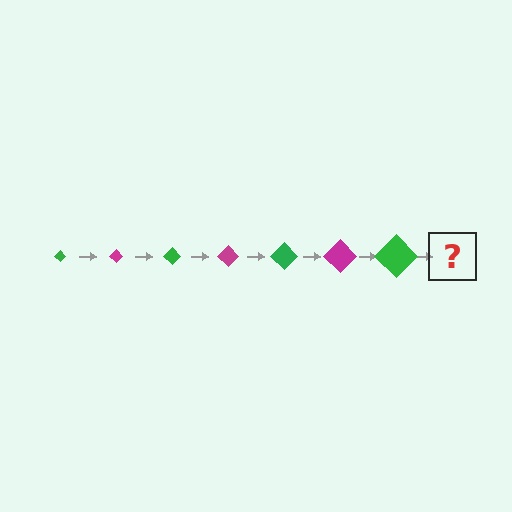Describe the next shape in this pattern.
It should be a magenta diamond, larger than the previous one.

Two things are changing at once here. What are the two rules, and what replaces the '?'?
The two rules are that the diamond grows larger each step and the color cycles through green and magenta. The '?' should be a magenta diamond, larger than the previous one.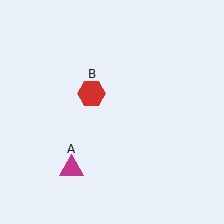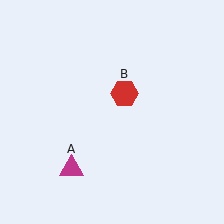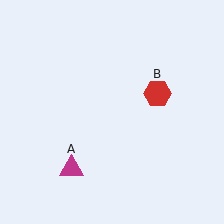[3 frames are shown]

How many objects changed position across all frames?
1 object changed position: red hexagon (object B).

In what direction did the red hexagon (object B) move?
The red hexagon (object B) moved right.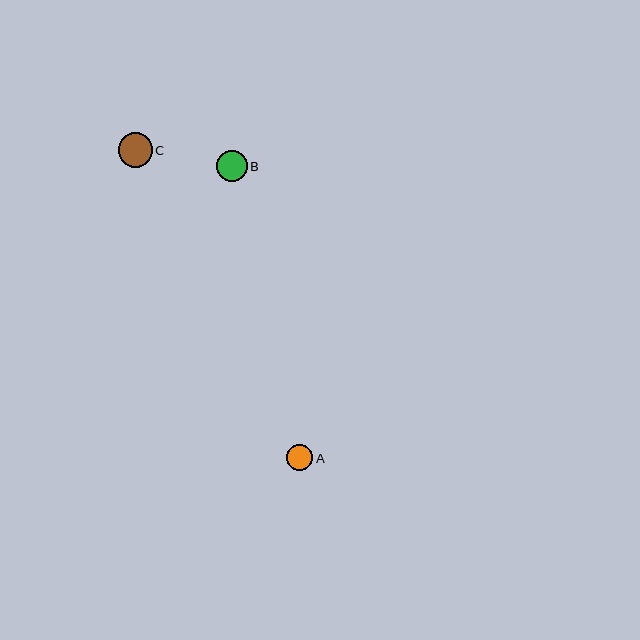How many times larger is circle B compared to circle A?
Circle B is approximately 1.2 times the size of circle A.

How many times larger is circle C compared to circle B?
Circle C is approximately 1.1 times the size of circle B.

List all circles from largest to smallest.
From largest to smallest: C, B, A.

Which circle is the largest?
Circle C is the largest with a size of approximately 34 pixels.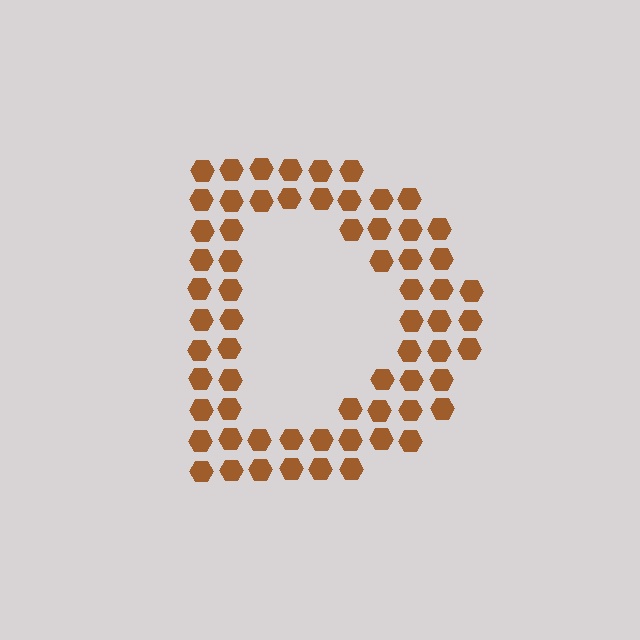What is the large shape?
The large shape is the letter D.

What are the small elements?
The small elements are hexagons.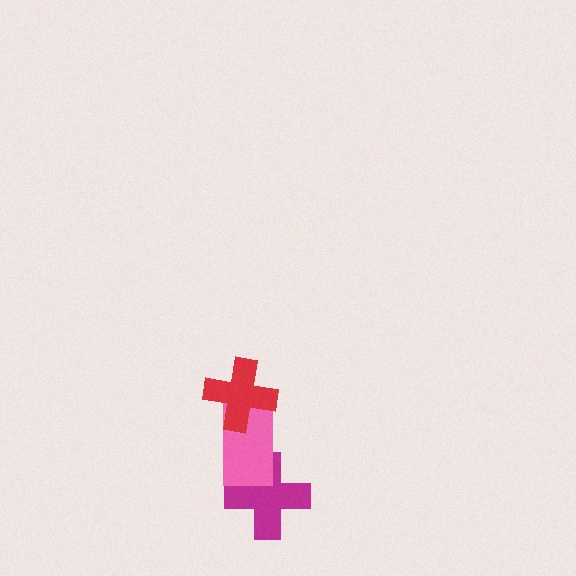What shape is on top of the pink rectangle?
The red cross is on top of the pink rectangle.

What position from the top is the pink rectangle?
The pink rectangle is 2nd from the top.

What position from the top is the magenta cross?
The magenta cross is 3rd from the top.